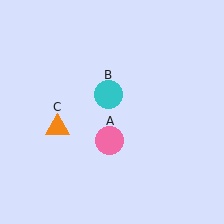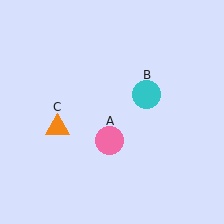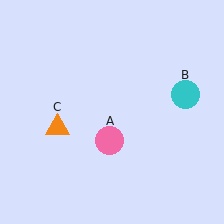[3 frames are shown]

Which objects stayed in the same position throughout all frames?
Pink circle (object A) and orange triangle (object C) remained stationary.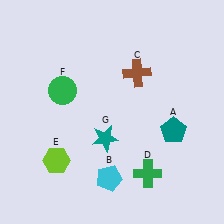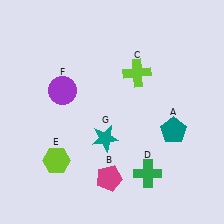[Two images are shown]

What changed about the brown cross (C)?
In Image 1, C is brown. In Image 2, it changed to lime.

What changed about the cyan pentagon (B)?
In Image 1, B is cyan. In Image 2, it changed to magenta.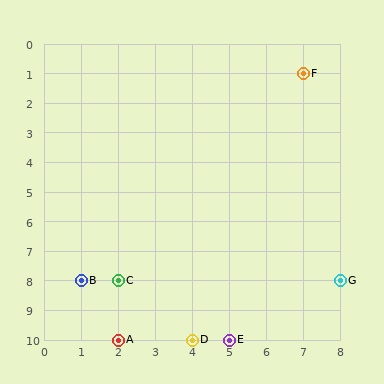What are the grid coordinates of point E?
Point E is at grid coordinates (5, 10).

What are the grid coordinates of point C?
Point C is at grid coordinates (2, 8).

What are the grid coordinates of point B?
Point B is at grid coordinates (1, 8).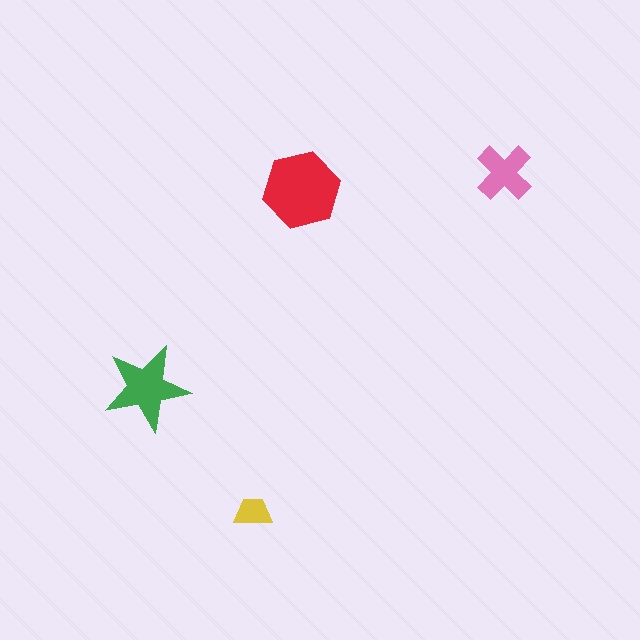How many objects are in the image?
There are 4 objects in the image.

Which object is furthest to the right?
The pink cross is rightmost.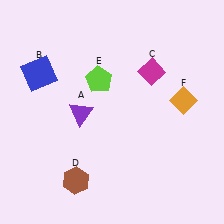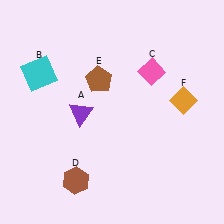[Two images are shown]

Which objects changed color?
B changed from blue to cyan. C changed from magenta to pink. E changed from lime to brown.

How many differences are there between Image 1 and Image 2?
There are 3 differences between the two images.